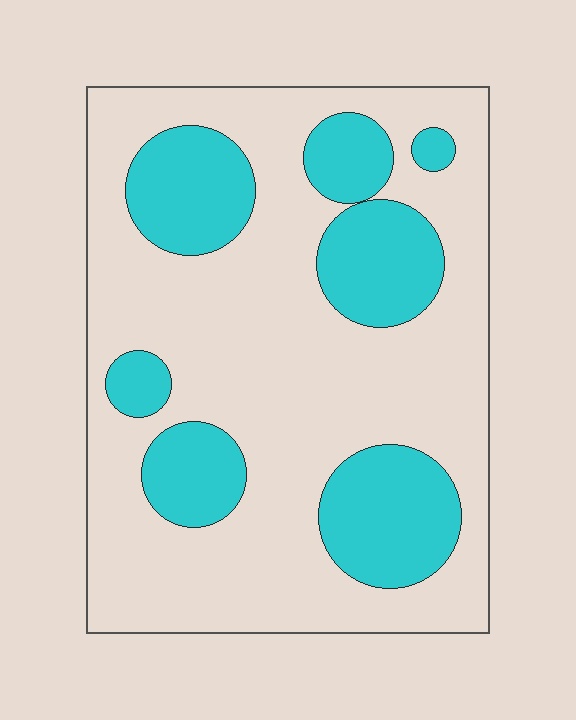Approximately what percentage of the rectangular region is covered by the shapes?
Approximately 30%.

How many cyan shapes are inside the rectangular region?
7.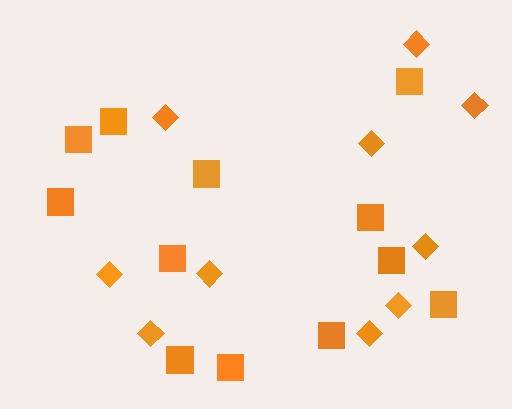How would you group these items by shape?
There are 2 groups: one group of diamonds (10) and one group of squares (12).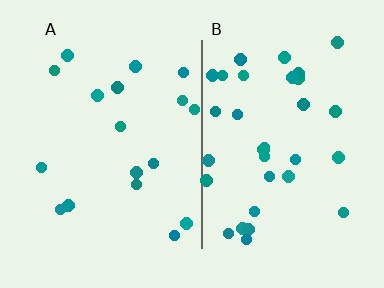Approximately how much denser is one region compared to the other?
Approximately 1.9× — region B over region A.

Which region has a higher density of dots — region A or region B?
B (the right).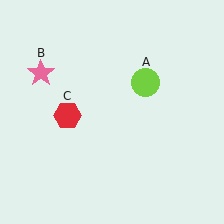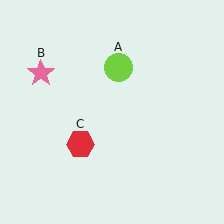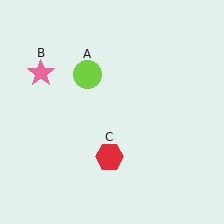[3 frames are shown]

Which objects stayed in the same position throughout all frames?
Pink star (object B) remained stationary.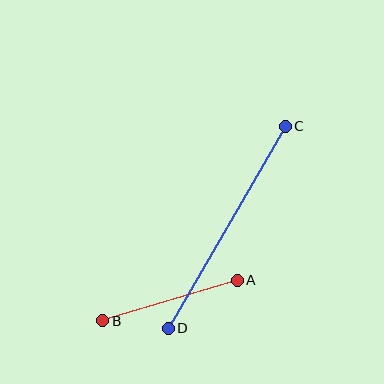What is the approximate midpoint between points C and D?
The midpoint is at approximately (227, 227) pixels.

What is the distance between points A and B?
The distance is approximately 140 pixels.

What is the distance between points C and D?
The distance is approximately 233 pixels.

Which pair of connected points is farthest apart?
Points C and D are farthest apart.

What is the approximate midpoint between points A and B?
The midpoint is at approximately (170, 301) pixels.